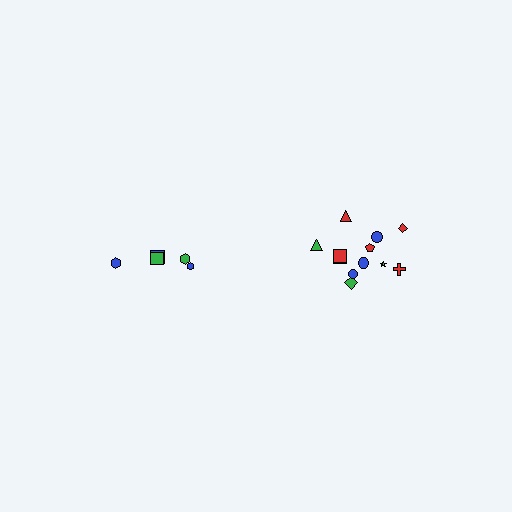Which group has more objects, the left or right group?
The right group.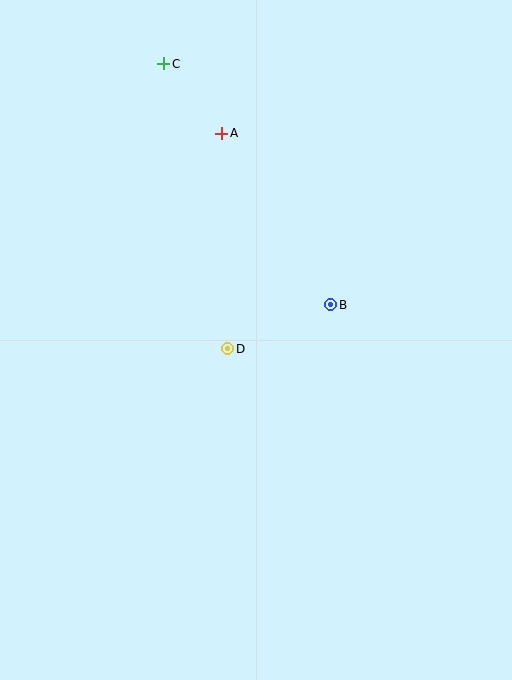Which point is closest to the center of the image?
Point D at (228, 349) is closest to the center.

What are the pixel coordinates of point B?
Point B is at (331, 305).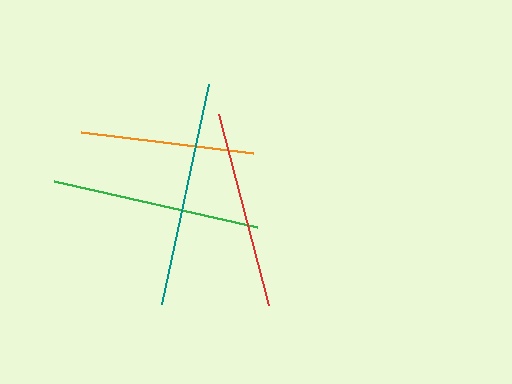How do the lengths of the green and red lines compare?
The green and red lines are approximately the same length.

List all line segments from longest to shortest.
From longest to shortest: teal, green, red, orange.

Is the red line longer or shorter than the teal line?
The teal line is longer than the red line.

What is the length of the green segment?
The green segment is approximately 209 pixels long.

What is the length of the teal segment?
The teal segment is approximately 226 pixels long.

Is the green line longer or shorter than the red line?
The green line is longer than the red line.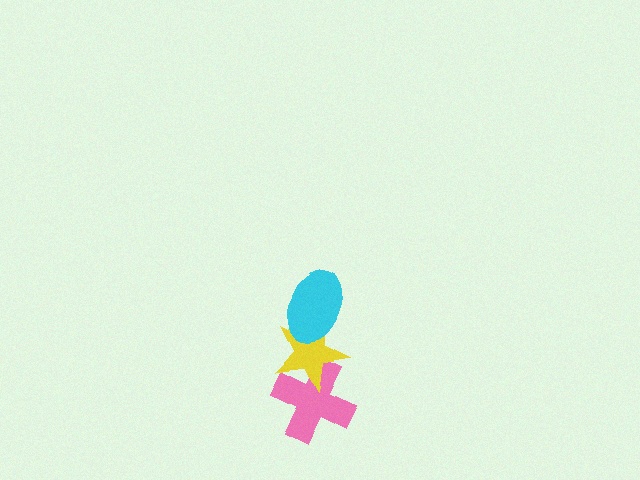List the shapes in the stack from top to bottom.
From top to bottom: the cyan ellipse, the yellow star, the pink cross.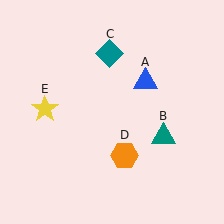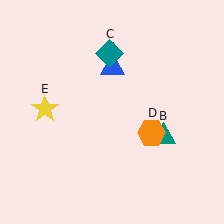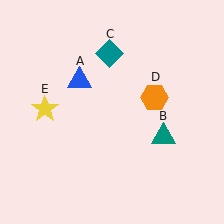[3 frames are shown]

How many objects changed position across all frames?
2 objects changed position: blue triangle (object A), orange hexagon (object D).